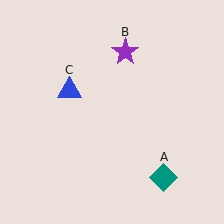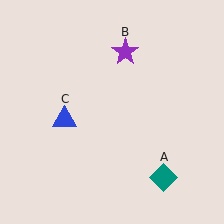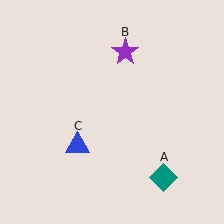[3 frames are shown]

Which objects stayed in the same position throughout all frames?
Teal diamond (object A) and purple star (object B) remained stationary.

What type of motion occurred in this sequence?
The blue triangle (object C) rotated counterclockwise around the center of the scene.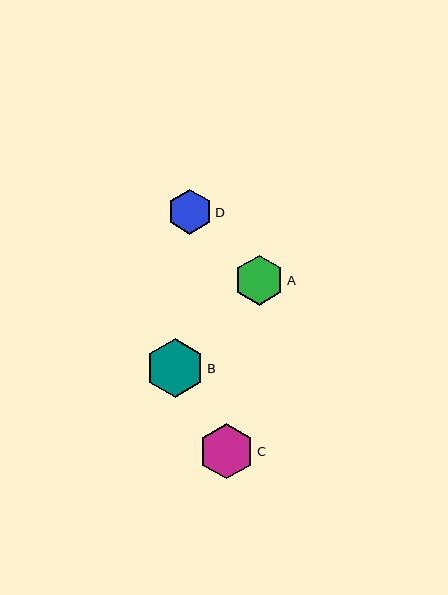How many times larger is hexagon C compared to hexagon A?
Hexagon C is approximately 1.1 times the size of hexagon A.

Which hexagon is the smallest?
Hexagon D is the smallest with a size of approximately 45 pixels.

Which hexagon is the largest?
Hexagon B is the largest with a size of approximately 59 pixels.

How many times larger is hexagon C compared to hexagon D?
Hexagon C is approximately 1.2 times the size of hexagon D.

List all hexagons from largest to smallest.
From largest to smallest: B, C, A, D.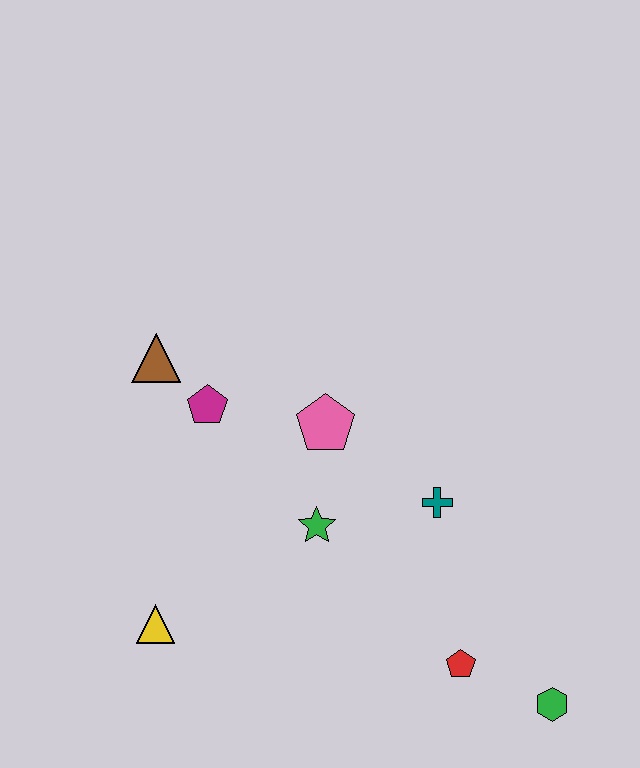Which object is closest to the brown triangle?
The magenta pentagon is closest to the brown triangle.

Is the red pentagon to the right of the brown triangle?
Yes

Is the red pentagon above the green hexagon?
Yes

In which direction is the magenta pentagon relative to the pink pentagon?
The magenta pentagon is to the left of the pink pentagon.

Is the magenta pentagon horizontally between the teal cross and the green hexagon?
No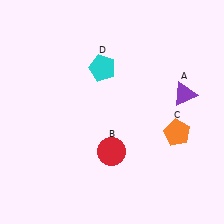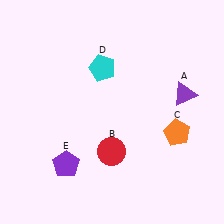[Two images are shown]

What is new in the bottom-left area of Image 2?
A purple pentagon (E) was added in the bottom-left area of Image 2.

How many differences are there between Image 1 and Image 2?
There is 1 difference between the two images.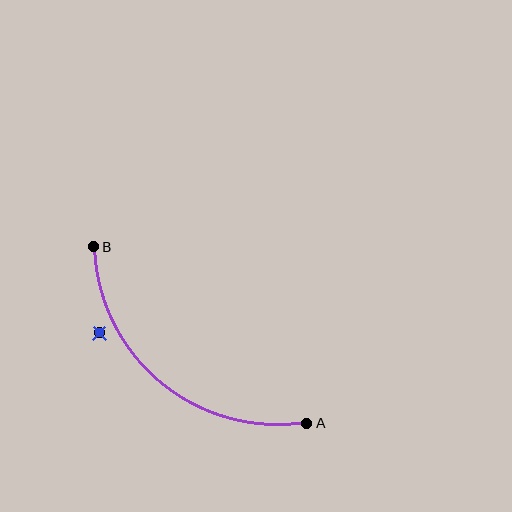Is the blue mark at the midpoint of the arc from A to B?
No — the blue mark does not lie on the arc at all. It sits slightly outside the curve.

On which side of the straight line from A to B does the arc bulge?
The arc bulges below and to the left of the straight line connecting A and B.